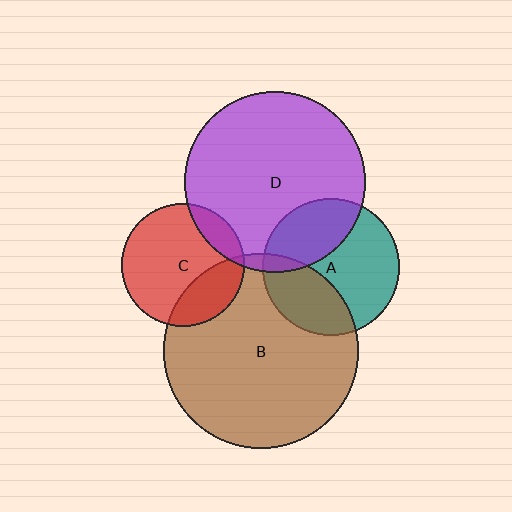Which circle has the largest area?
Circle B (brown).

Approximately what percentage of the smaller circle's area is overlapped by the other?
Approximately 30%.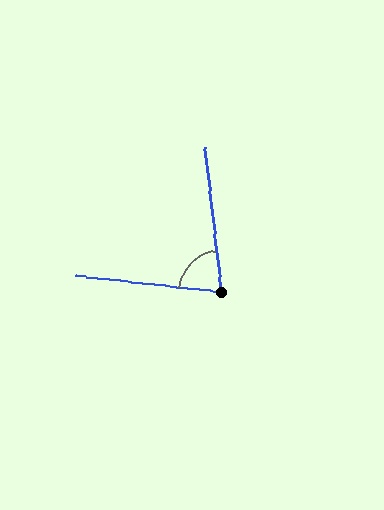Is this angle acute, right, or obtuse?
It is acute.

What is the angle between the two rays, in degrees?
Approximately 77 degrees.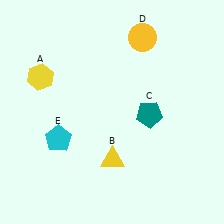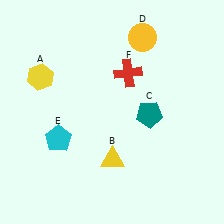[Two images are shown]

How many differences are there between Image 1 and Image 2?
There is 1 difference between the two images.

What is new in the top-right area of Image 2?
A red cross (F) was added in the top-right area of Image 2.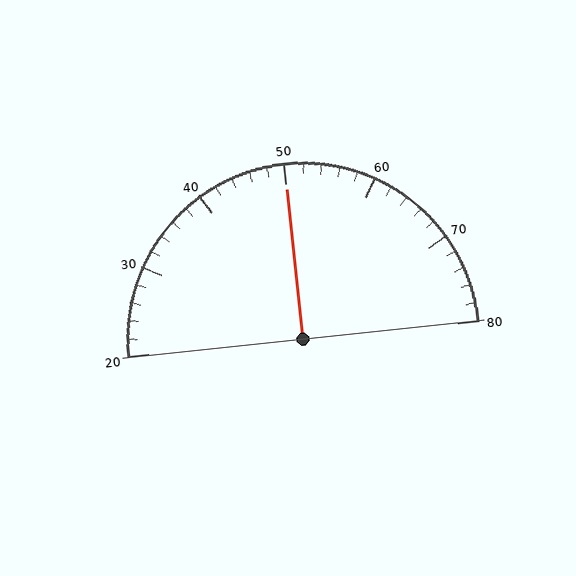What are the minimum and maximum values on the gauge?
The gauge ranges from 20 to 80.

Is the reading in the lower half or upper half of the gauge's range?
The reading is in the upper half of the range (20 to 80).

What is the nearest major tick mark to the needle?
The nearest major tick mark is 50.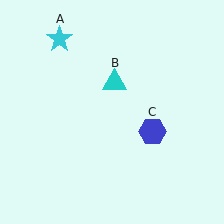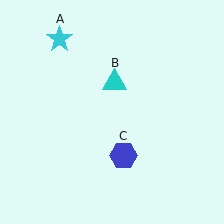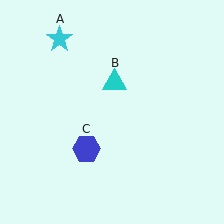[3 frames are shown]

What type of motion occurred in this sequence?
The blue hexagon (object C) rotated clockwise around the center of the scene.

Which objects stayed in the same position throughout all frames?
Cyan star (object A) and cyan triangle (object B) remained stationary.